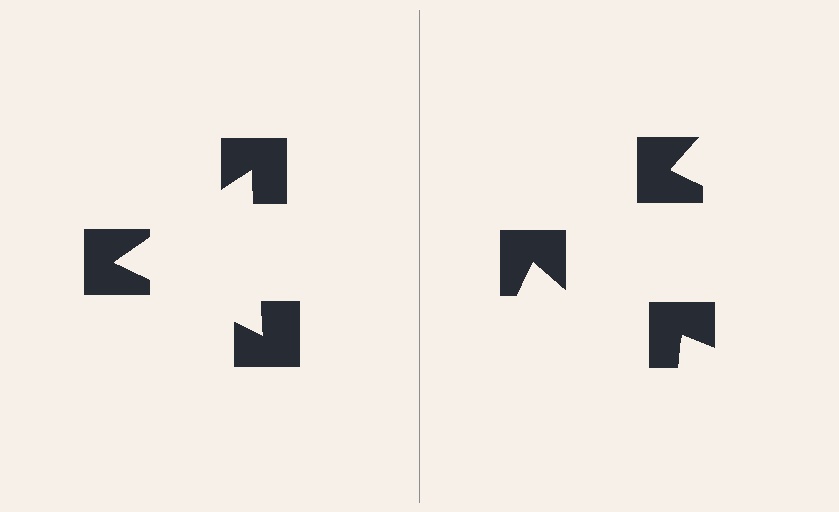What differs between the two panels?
The notched squares are positioned identically on both sides; only the wedge orientations differ. On the left they align to a triangle; on the right they are misaligned.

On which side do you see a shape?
An illusory triangle appears on the left side. On the right side the wedge cuts are rotated, so no coherent shape forms.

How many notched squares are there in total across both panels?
6 — 3 on each side.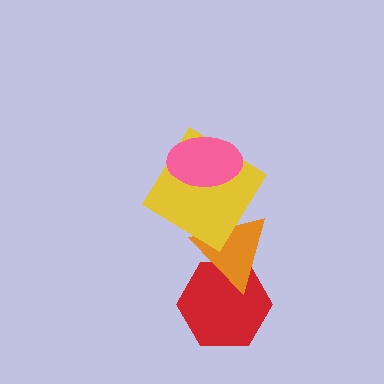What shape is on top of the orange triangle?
The yellow diamond is on top of the orange triangle.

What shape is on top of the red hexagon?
The orange triangle is on top of the red hexagon.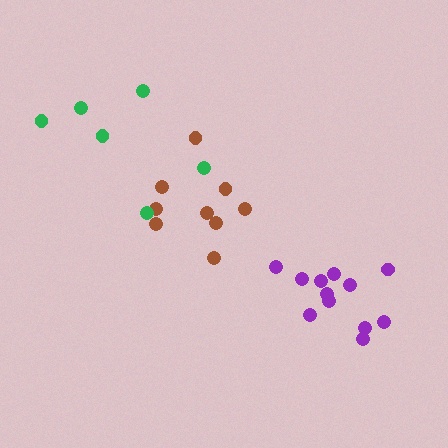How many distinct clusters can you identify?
There are 3 distinct clusters.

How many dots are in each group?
Group 1: 9 dots, Group 2: 12 dots, Group 3: 6 dots (27 total).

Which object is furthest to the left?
The green cluster is leftmost.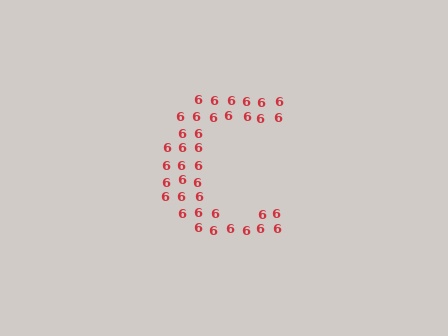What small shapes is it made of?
It is made of small digit 6's.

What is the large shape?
The large shape is the letter C.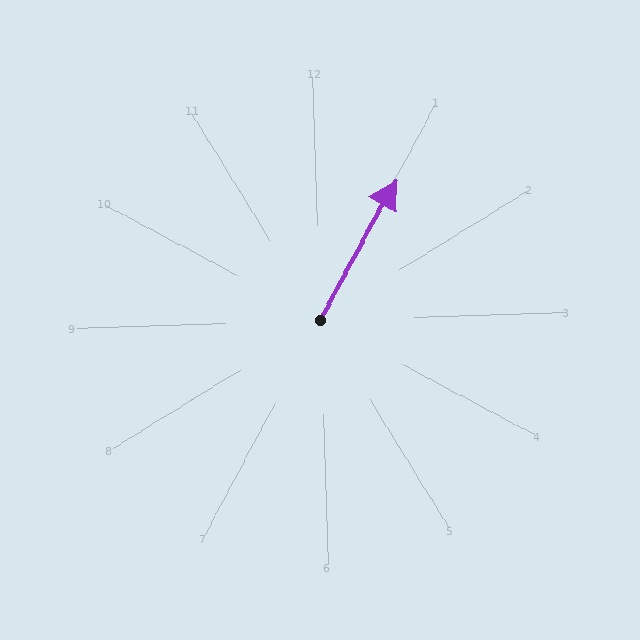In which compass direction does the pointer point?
Northeast.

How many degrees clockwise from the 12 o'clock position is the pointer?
Approximately 30 degrees.